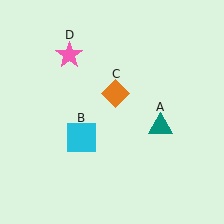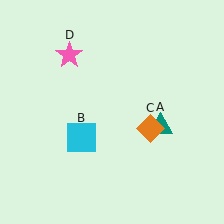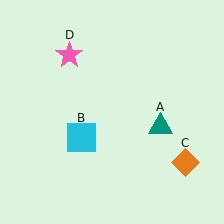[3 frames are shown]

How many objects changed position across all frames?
1 object changed position: orange diamond (object C).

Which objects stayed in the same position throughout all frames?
Teal triangle (object A) and cyan square (object B) and pink star (object D) remained stationary.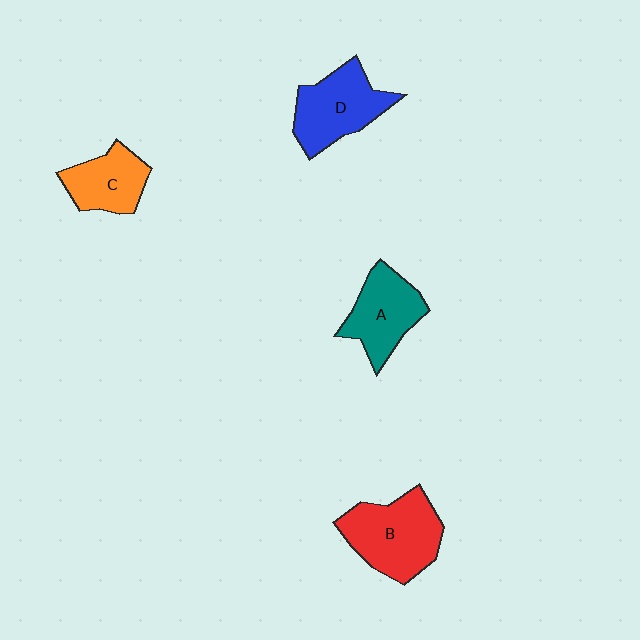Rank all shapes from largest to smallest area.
From largest to smallest: B (red), D (blue), A (teal), C (orange).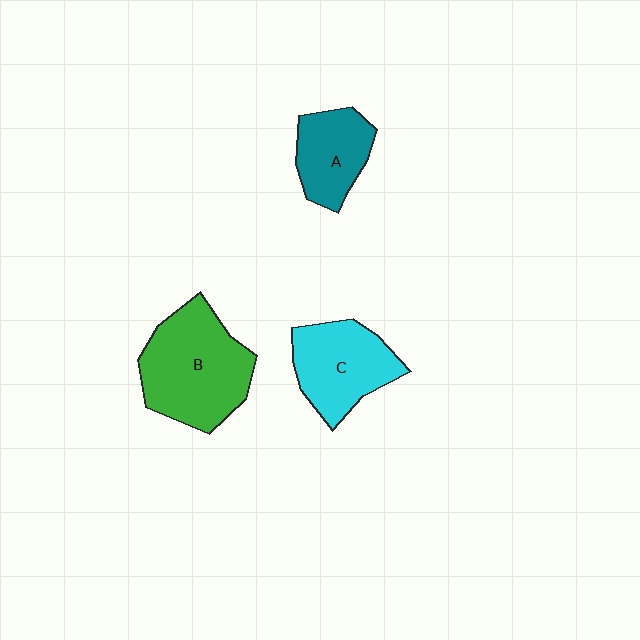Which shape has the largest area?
Shape B (green).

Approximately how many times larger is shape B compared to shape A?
Approximately 1.8 times.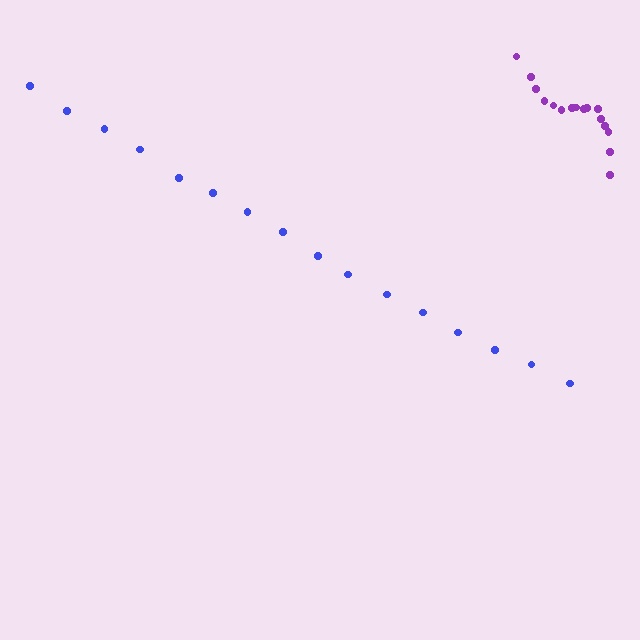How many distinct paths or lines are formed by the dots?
There are 2 distinct paths.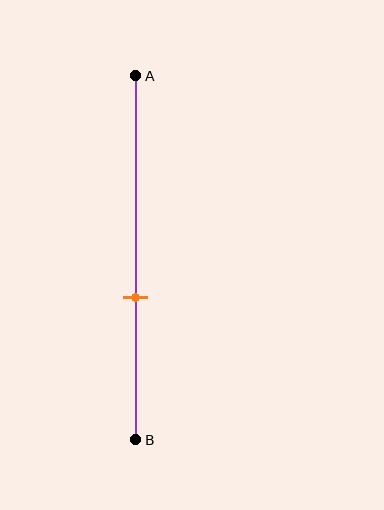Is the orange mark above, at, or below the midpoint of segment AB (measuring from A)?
The orange mark is below the midpoint of segment AB.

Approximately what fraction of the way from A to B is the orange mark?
The orange mark is approximately 60% of the way from A to B.